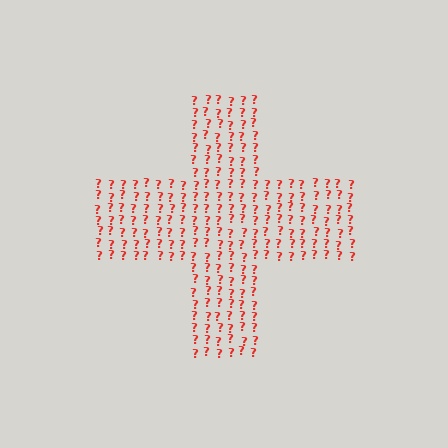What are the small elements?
The small elements are question marks.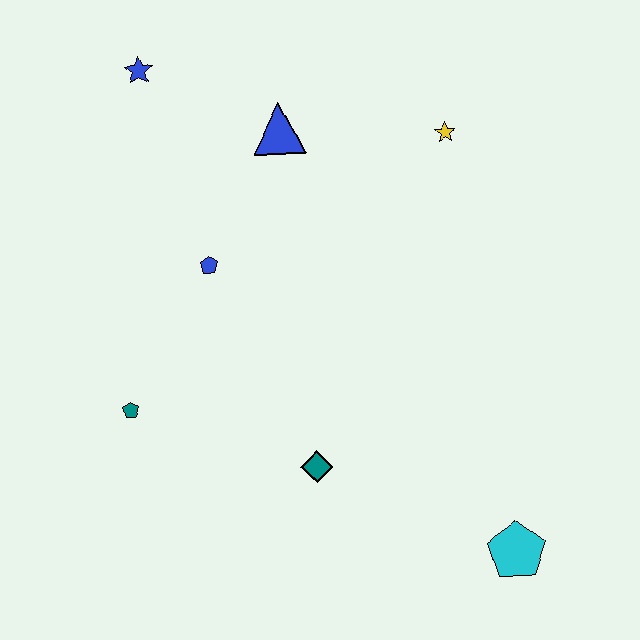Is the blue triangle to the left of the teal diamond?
Yes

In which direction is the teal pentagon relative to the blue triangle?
The teal pentagon is below the blue triangle.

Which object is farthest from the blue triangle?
The cyan pentagon is farthest from the blue triangle.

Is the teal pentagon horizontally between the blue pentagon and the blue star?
No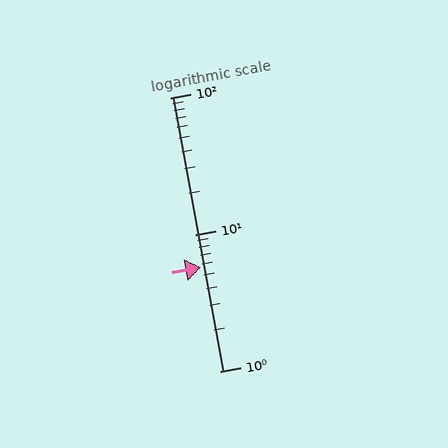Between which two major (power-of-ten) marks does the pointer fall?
The pointer is between 1 and 10.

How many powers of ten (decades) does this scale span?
The scale spans 2 decades, from 1 to 100.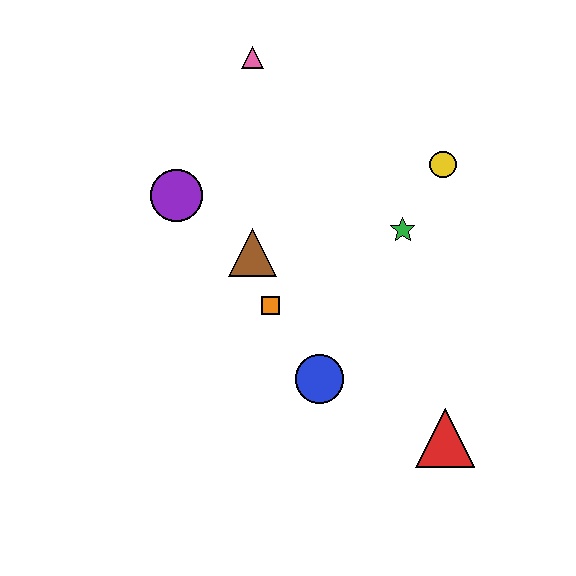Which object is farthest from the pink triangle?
The red triangle is farthest from the pink triangle.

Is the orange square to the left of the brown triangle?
No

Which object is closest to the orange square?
The brown triangle is closest to the orange square.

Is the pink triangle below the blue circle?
No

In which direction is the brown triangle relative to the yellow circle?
The brown triangle is to the left of the yellow circle.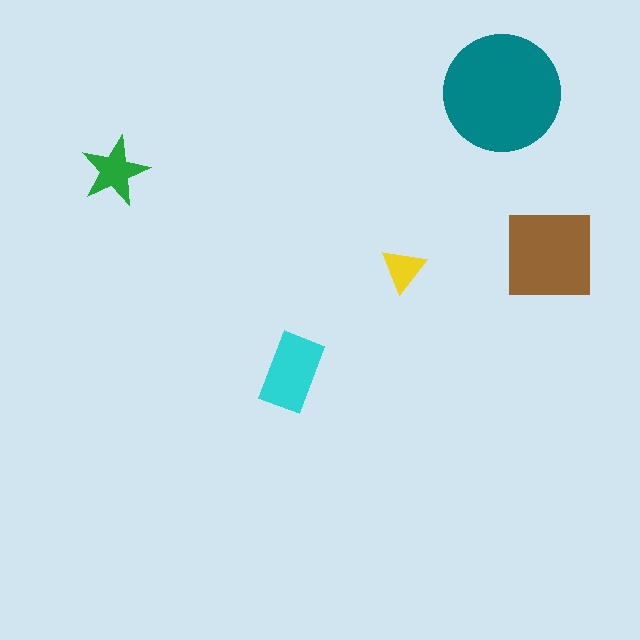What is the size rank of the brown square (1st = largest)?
2nd.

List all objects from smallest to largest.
The yellow triangle, the green star, the cyan rectangle, the brown square, the teal circle.